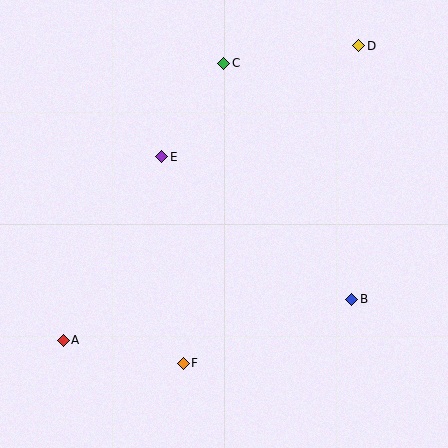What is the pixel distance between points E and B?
The distance between E and B is 238 pixels.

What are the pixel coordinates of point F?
Point F is at (183, 363).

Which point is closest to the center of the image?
Point E at (162, 157) is closest to the center.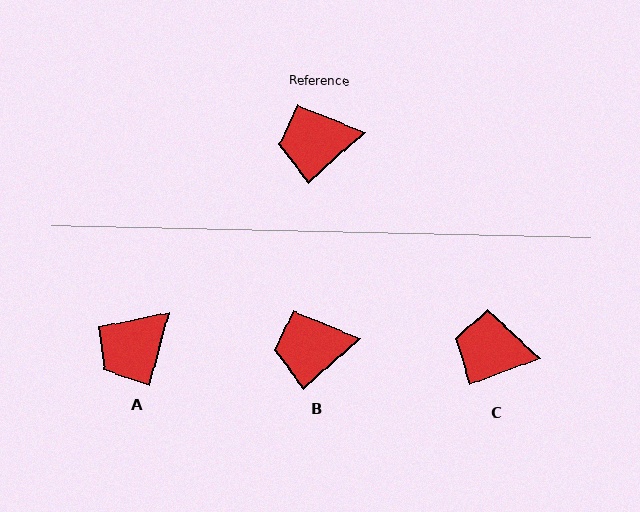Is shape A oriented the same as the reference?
No, it is off by about 33 degrees.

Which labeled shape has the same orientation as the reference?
B.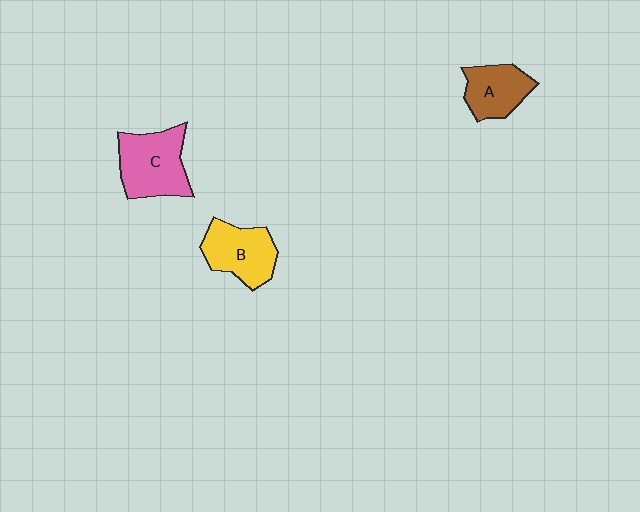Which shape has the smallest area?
Shape A (brown).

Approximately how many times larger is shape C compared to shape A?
Approximately 1.4 times.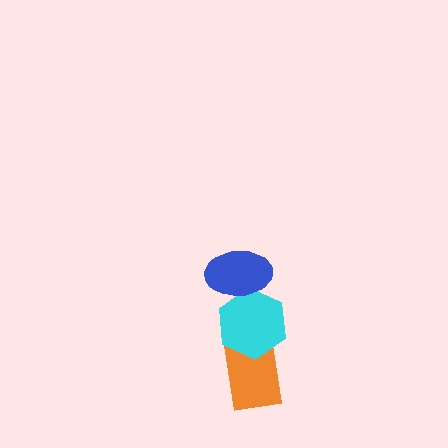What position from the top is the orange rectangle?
The orange rectangle is 3rd from the top.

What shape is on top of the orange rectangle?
The cyan hexagon is on top of the orange rectangle.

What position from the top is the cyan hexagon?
The cyan hexagon is 2nd from the top.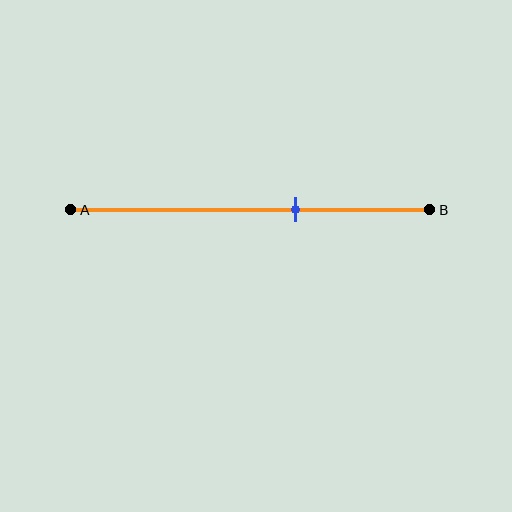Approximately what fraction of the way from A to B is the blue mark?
The blue mark is approximately 65% of the way from A to B.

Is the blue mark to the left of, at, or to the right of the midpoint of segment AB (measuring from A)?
The blue mark is to the right of the midpoint of segment AB.